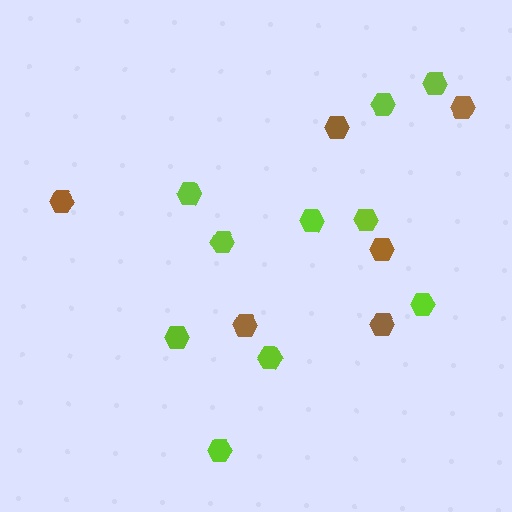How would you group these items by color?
There are 2 groups: one group of lime hexagons (10) and one group of brown hexagons (6).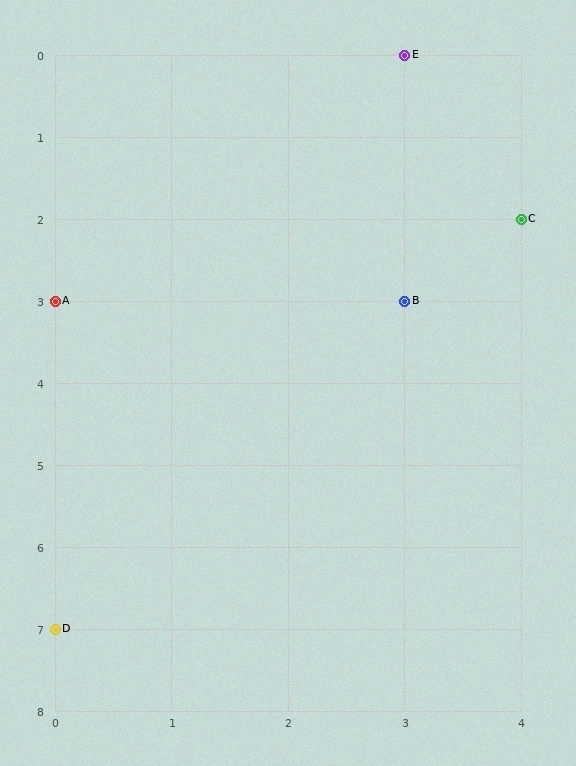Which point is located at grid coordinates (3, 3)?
Point B is at (3, 3).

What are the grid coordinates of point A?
Point A is at grid coordinates (0, 3).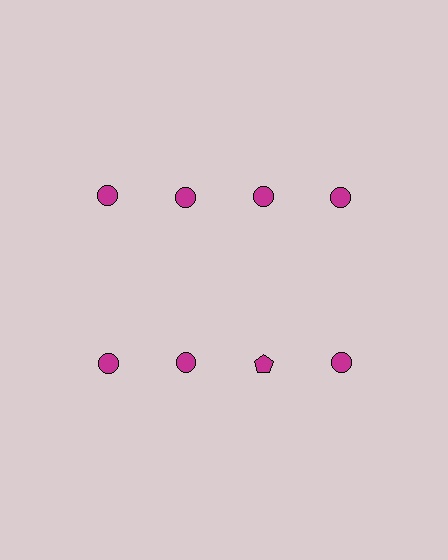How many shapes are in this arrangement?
There are 8 shapes arranged in a grid pattern.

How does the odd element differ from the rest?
It has a different shape: pentagon instead of circle.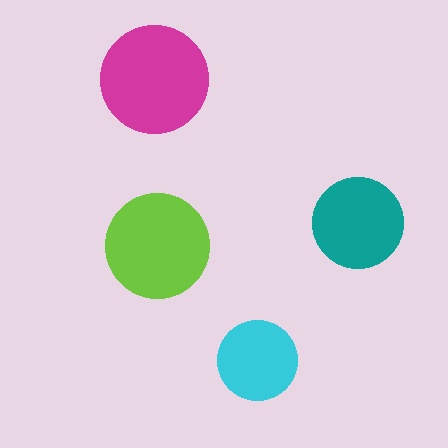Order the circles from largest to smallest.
the magenta one, the lime one, the teal one, the cyan one.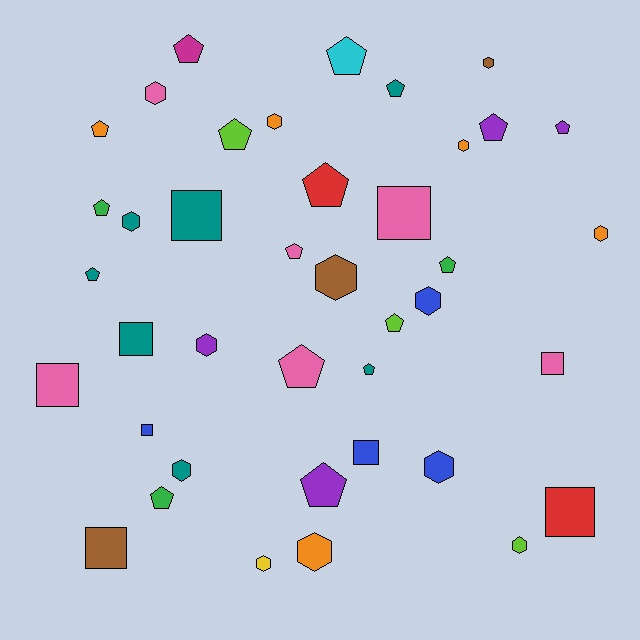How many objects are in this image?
There are 40 objects.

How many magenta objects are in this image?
There is 1 magenta object.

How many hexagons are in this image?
There are 14 hexagons.